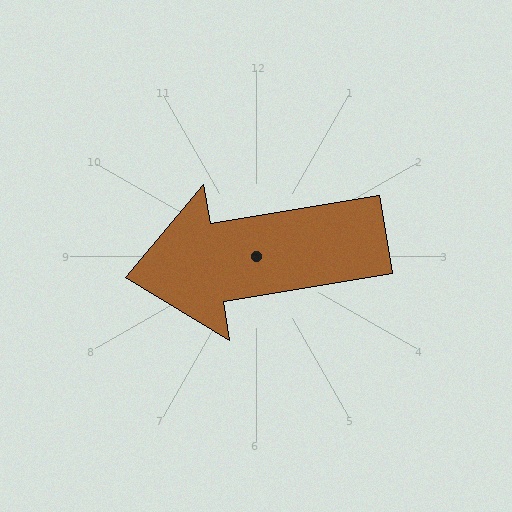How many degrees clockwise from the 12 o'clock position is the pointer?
Approximately 261 degrees.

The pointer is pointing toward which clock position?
Roughly 9 o'clock.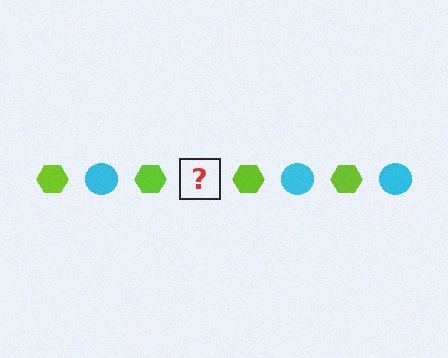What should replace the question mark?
The question mark should be replaced with a cyan circle.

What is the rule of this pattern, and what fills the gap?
The rule is that the pattern alternates between lime hexagon and cyan circle. The gap should be filled with a cyan circle.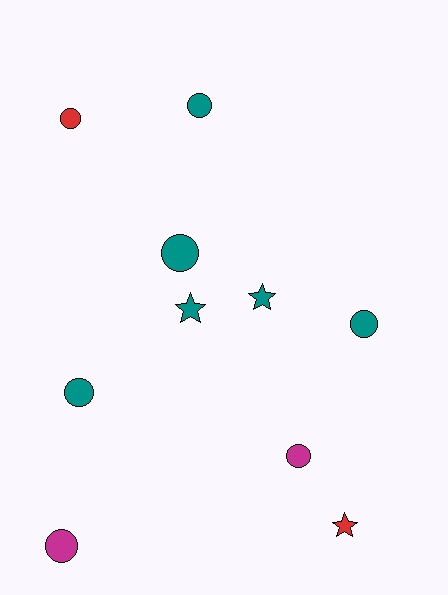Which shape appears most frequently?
Circle, with 7 objects.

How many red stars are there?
There is 1 red star.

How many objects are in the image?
There are 10 objects.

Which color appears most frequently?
Teal, with 6 objects.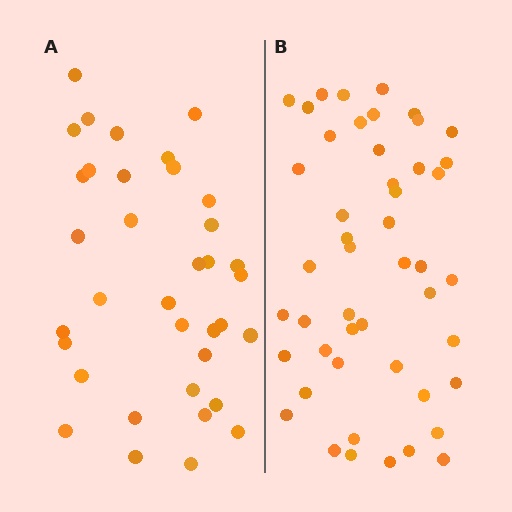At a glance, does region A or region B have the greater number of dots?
Region B (the right region) has more dots.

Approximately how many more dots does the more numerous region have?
Region B has roughly 12 or so more dots than region A.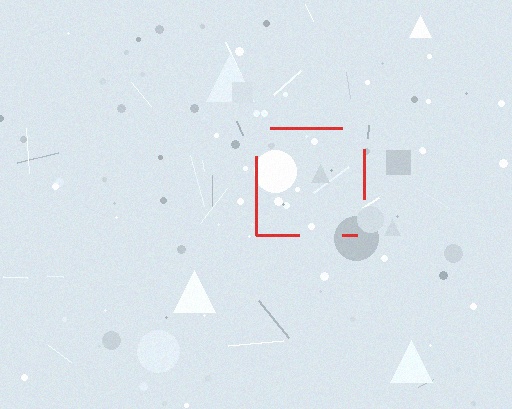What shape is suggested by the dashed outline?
The dashed outline suggests a square.